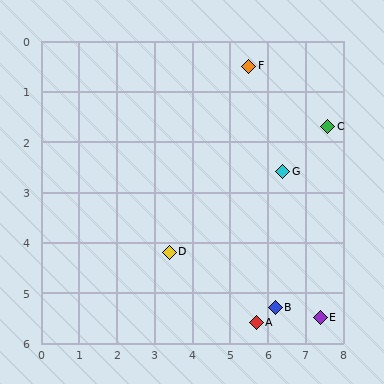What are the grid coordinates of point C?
Point C is at approximately (7.6, 1.7).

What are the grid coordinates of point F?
Point F is at approximately (5.5, 0.5).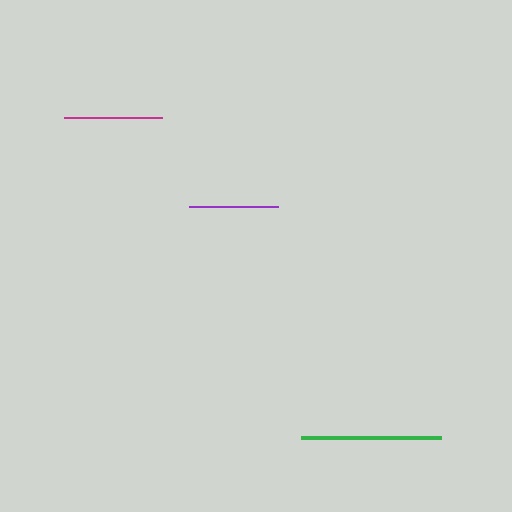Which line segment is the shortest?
The purple line is the shortest at approximately 89 pixels.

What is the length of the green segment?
The green segment is approximately 140 pixels long.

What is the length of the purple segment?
The purple segment is approximately 89 pixels long.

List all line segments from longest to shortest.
From longest to shortest: green, magenta, purple.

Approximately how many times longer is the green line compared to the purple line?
The green line is approximately 1.6 times the length of the purple line.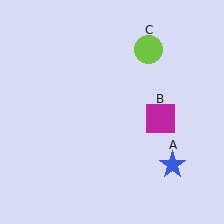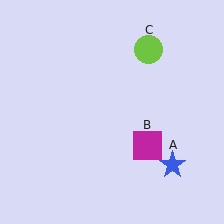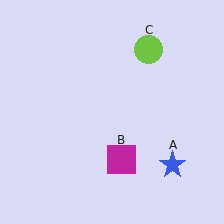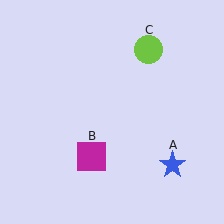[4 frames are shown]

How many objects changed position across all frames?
1 object changed position: magenta square (object B).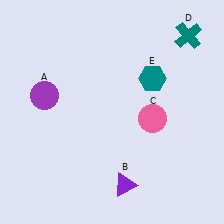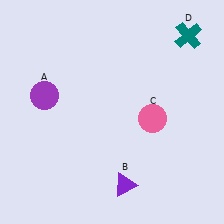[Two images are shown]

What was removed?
The teal hexagon (E) was removed in Image 2.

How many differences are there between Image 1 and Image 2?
There is 1 difference between the two images.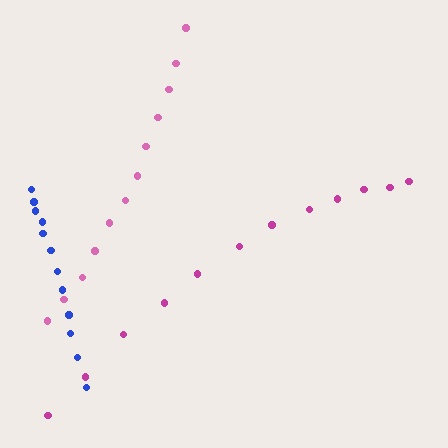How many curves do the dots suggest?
There are 3 distinct paths.